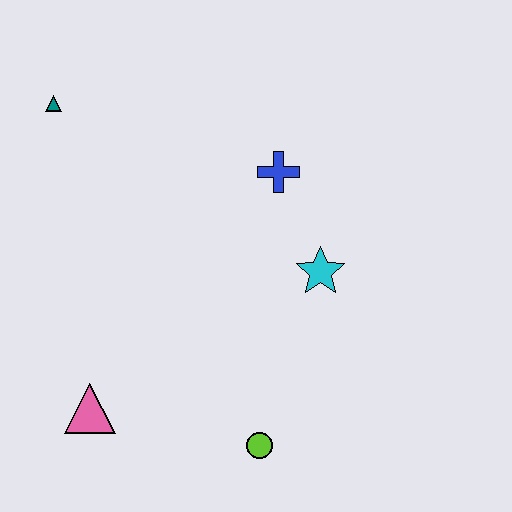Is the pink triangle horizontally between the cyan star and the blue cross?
No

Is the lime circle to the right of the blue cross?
No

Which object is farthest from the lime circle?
The teal triangle is farthest from the lime circle.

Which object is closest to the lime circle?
The pink triangle is closest to the lime circle.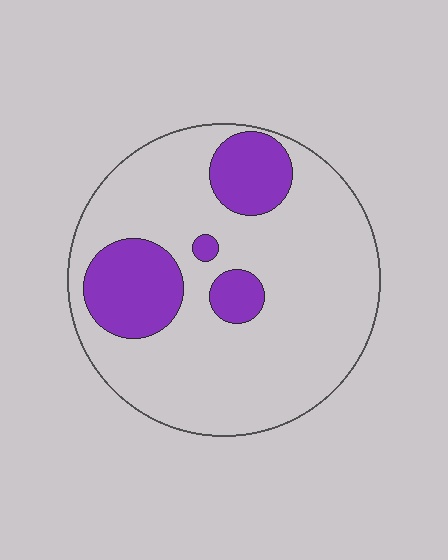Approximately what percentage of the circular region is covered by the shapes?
Approximately 20%.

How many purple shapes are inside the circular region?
4.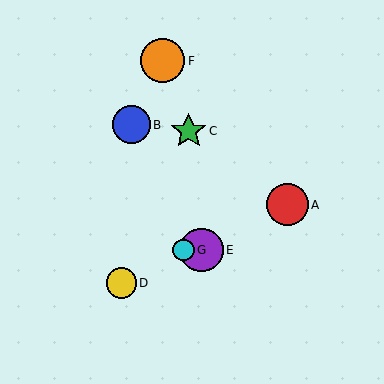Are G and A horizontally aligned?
No, G is at y≈250 and A is at y≈205.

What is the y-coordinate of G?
Object G is at y≈250.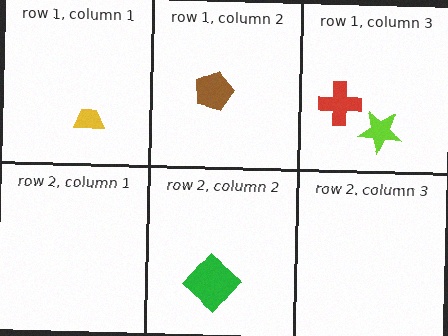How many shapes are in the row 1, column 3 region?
2.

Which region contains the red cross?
The row 1, column 3 region.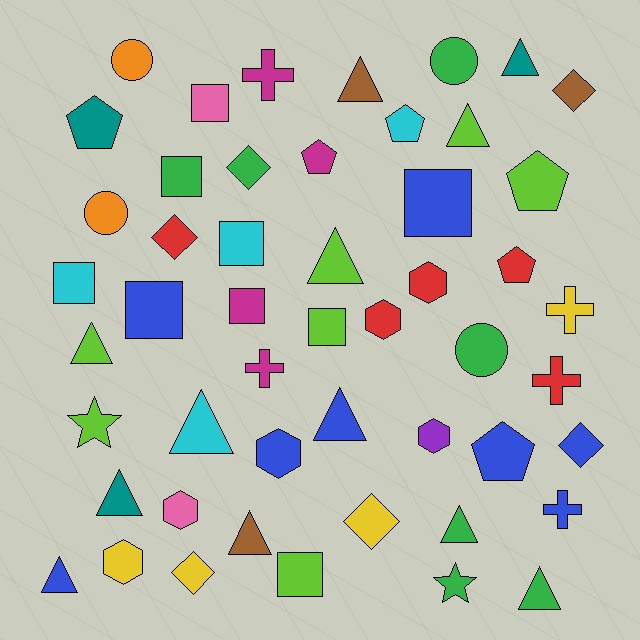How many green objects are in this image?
There are 7 green objects.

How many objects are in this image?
There are 50 objects.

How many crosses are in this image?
There are 5 crosses.